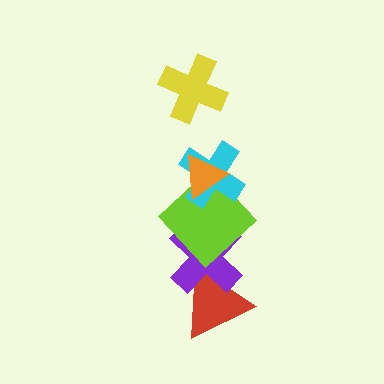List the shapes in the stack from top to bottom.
From top to bottom: the yellow cross, the orange triangle, the cyan cross, the lime diamond, the purple cross, the red triangle.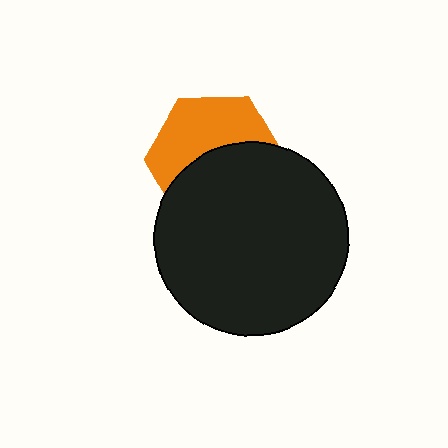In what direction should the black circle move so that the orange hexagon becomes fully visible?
The black circle should move down. That is the shortest direction to clear the overlap and leave the orange hexagon fully visible.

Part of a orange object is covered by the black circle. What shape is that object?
It is a hexagon.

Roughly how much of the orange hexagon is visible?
About half of it is visible (roughly 47%).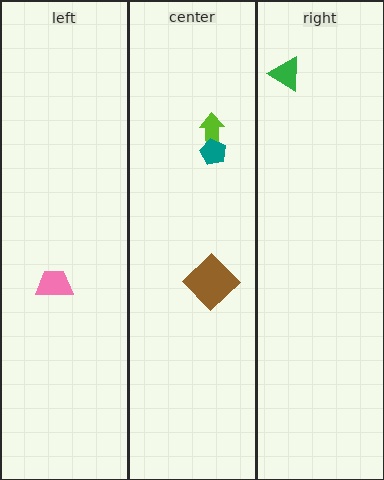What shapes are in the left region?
The pink trapezoid.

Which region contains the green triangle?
The right region.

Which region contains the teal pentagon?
The center region.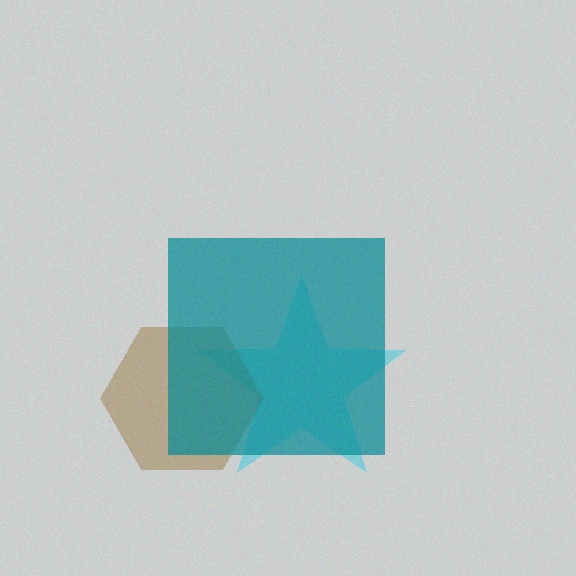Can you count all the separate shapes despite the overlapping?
Yes, there are 3 separate shapes.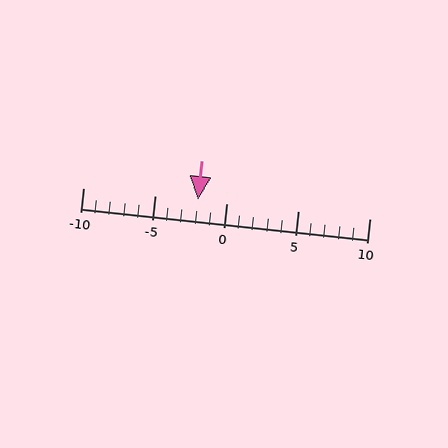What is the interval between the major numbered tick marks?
The major tick marks are spaced 5 units apart.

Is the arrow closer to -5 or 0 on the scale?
The arrow is closer to 0.